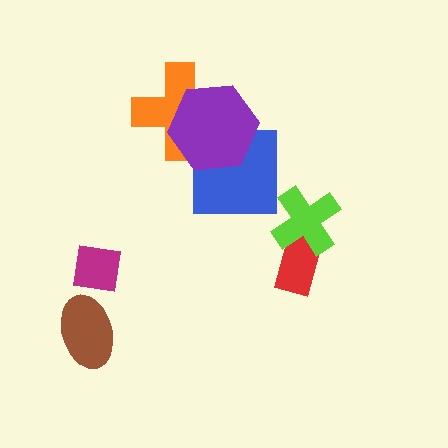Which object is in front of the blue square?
The purple hexagon is in front of the blue square.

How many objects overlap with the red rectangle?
1 object overlaps with the red rectangle.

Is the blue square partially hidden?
Yes, it is partially covered by another shape.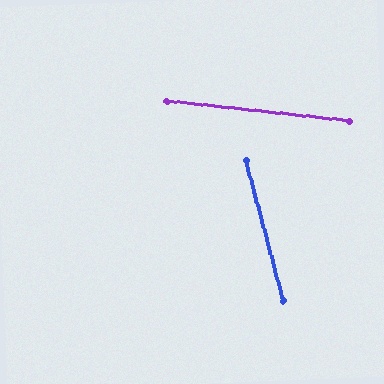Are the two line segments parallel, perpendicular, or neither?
Neither parallel nor perpendicular — they differ by about 69°.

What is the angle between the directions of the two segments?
Approximately 69 degrees.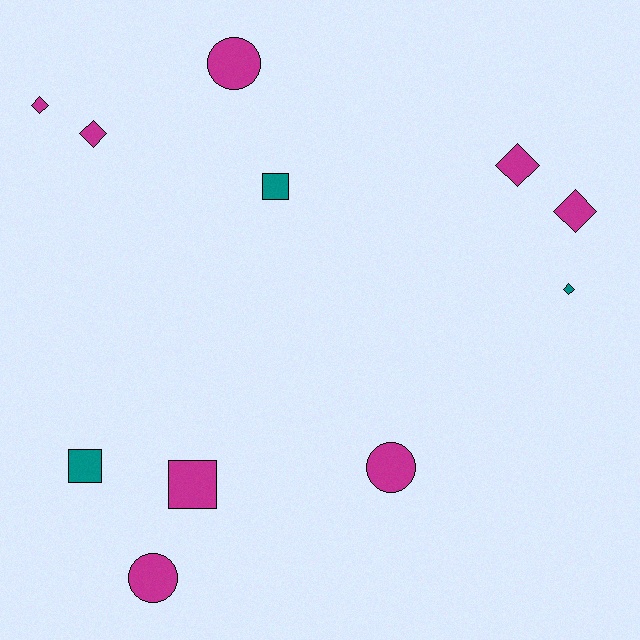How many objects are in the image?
There are 11 objects.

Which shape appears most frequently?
Diamond, with 5 objects.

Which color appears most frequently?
Magenta, with 8 objects.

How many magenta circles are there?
There are 3 magenta circles.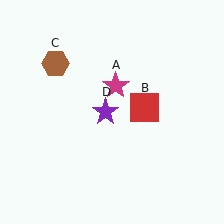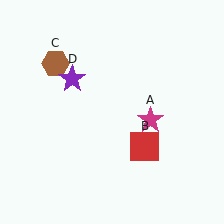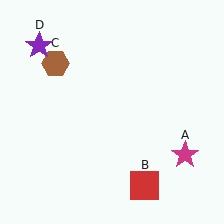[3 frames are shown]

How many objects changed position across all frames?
3 objects changed position: magenta star (object A), red square (object B), purple star (object D).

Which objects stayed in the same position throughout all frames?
Brown hexagon (object C) remained stationary.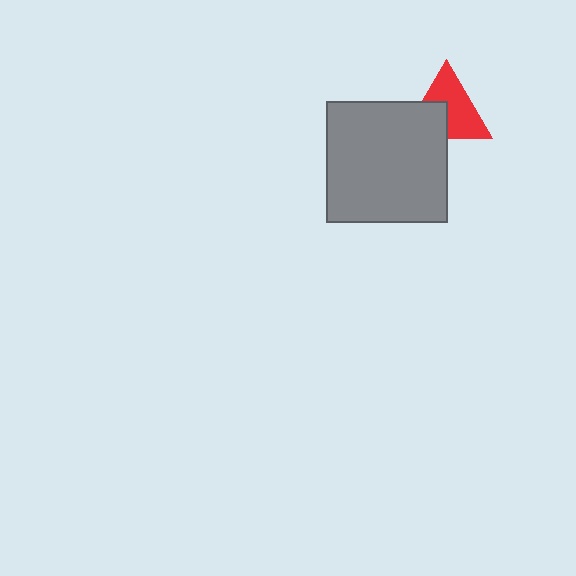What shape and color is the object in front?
The object in front is a gray square.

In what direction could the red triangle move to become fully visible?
The red triangle could move toward the upper-right. That would shift it out from behind the gray square entirely.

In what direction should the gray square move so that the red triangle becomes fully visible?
The gray square should move toward the lower-left. That is the shortest direction to clear the overlap and leave the red triangle fully visible.